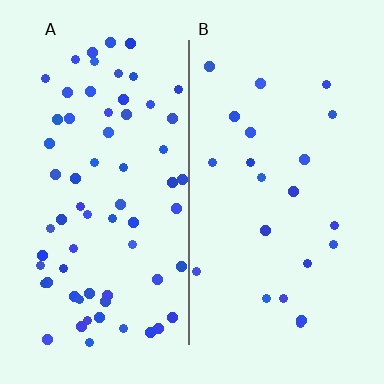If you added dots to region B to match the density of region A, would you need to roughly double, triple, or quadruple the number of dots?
Approximately triple.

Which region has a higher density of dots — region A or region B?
A (the left).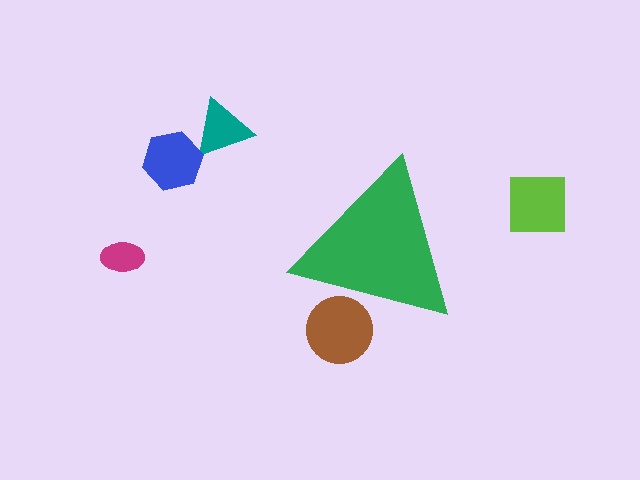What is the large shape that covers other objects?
A green triangle.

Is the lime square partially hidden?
No, the lime square is fully visible.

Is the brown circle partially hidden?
Yes, the brown circle is partially hidden behind the green triangle.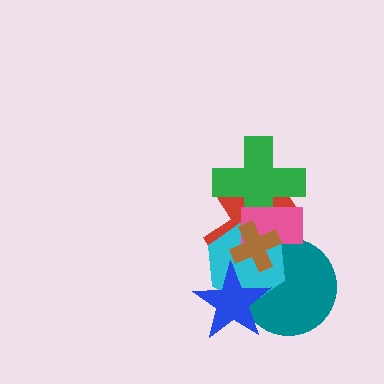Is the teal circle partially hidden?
Yes, it is partially covered by another shape.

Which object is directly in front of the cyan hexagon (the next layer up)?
The pink rectangle is directly in front of the cyan hexagon.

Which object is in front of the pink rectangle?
The brown cross is in front of the pink rectangle.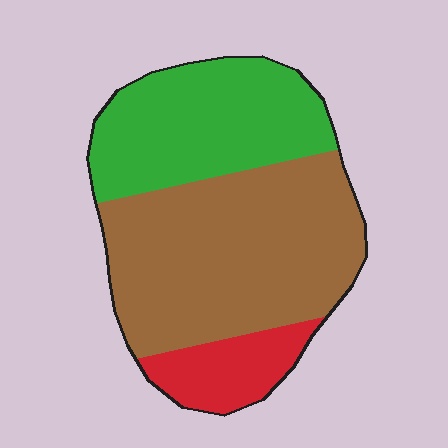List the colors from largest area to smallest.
From largest to smallest: brown, green, red.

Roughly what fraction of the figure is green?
Green covers about 35% of the figure.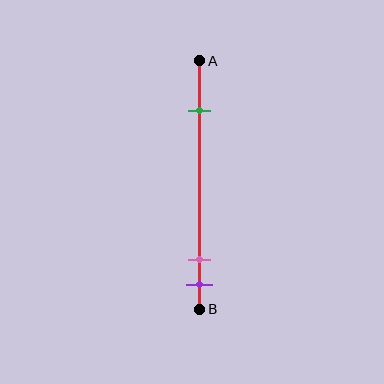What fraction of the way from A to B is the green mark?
The green mark is approximately 20% (0.2) of the way from A to B.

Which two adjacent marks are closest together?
The pink and purple marks are the closest adjacent pair.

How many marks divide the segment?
There are 3 marks dividing the segment.